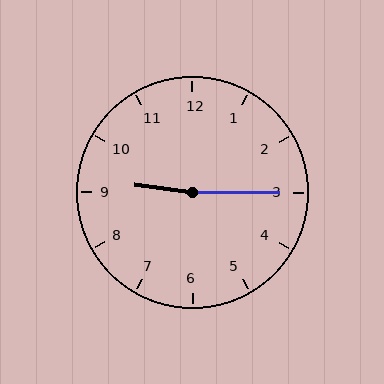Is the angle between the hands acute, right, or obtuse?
It is obtuse.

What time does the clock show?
9:15.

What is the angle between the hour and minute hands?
Approximately 172 degrees.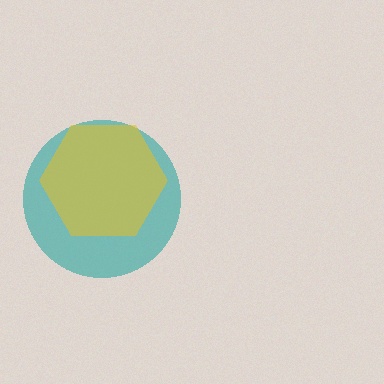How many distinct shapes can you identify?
There are 2 distinct shapes: a teal circle, a yellow hexagon.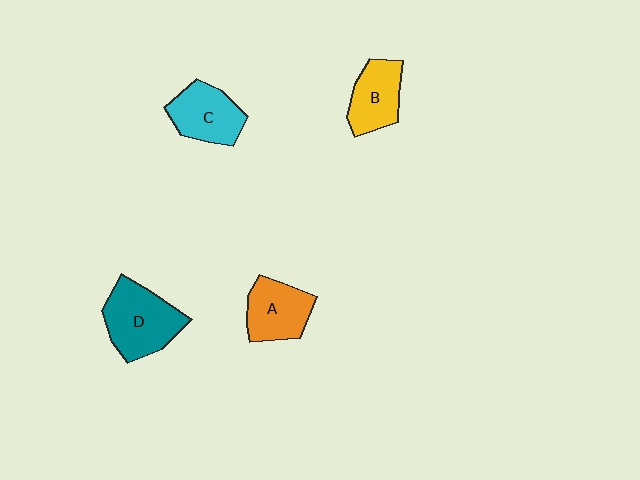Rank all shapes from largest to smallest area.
From largest to smallest: D (teal), C (cyan), A (orange), B (yellow).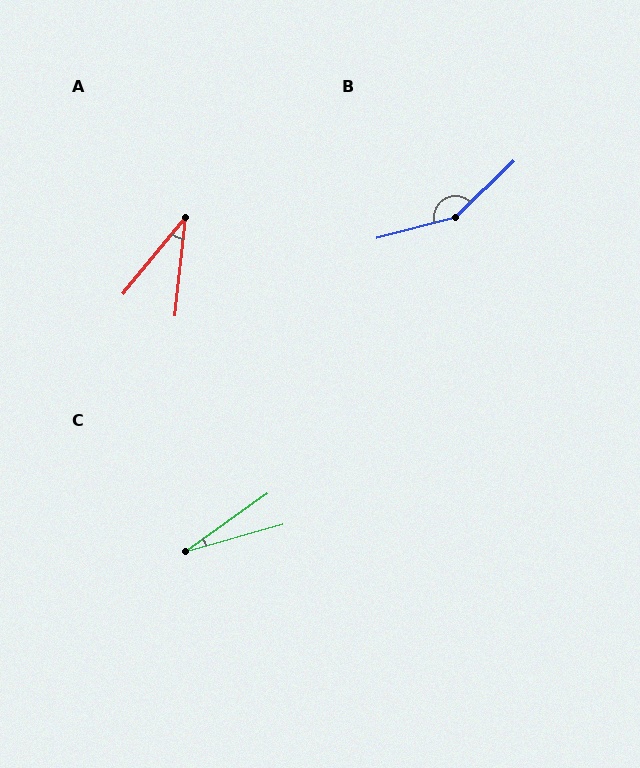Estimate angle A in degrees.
Approximately 33 degrees.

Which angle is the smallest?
C, at approximately 20 degrees.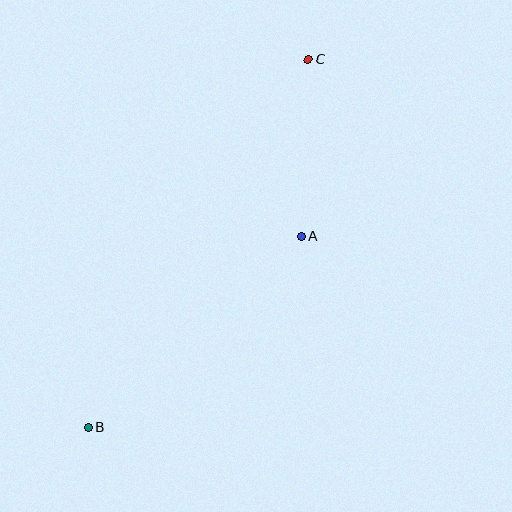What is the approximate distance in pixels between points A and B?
The distance between A and B is approximately 286 pixels.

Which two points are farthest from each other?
Points B and C are farthest from each other.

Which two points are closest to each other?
Points A and C are closest to each other.